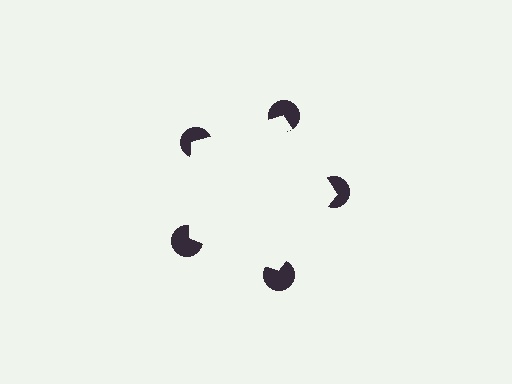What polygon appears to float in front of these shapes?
An illusory pentagon — its edges are inferred from the aligned wedge cuts in the pac-man discs, not physically drawn.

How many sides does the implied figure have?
5 sides.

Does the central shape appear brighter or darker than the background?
It typically appears slightly brighter than the background, even though no actual brightness change is drawn.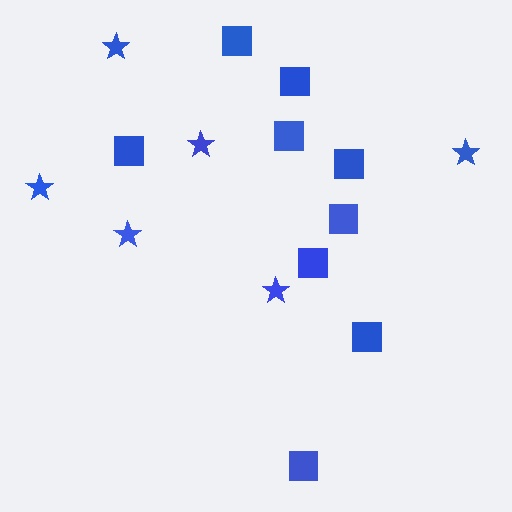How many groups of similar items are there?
There are 2 groups: one group of squares (9) and one group of stars (6).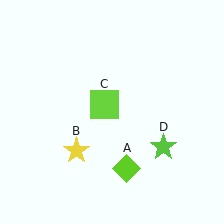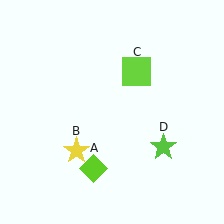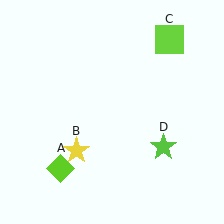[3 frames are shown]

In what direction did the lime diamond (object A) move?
The lime diamond (object A) moved left.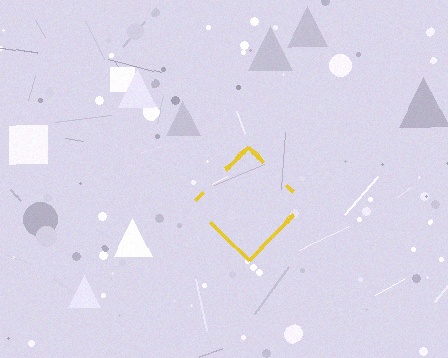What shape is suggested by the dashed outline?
The dashed outline suggests a diamond.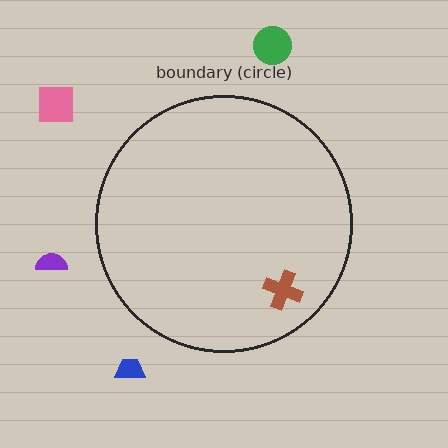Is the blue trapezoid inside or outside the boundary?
Outside.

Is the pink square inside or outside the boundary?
Outside.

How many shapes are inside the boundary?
1 inside, 4 outside.